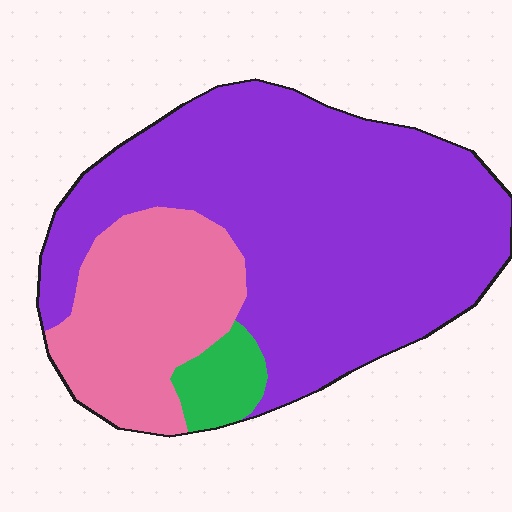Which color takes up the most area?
Purple, at roughly 70%.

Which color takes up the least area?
Green, at roughly 5%.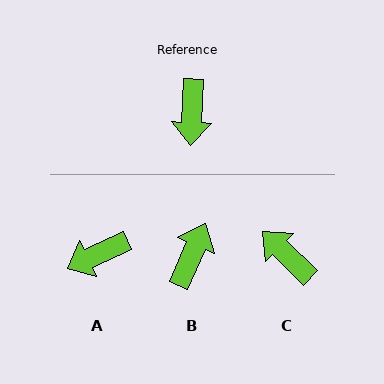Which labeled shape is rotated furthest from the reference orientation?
B, about 159 degrees away.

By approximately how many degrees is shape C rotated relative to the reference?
Approximately 132 degrees clockwise.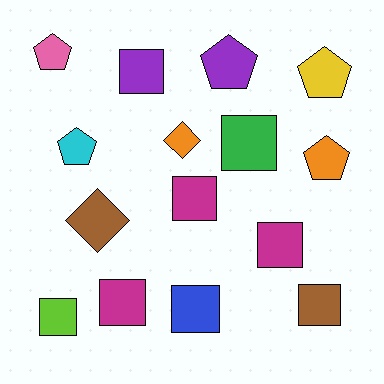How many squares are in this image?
There are 8 squares.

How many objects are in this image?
There are 15 objects.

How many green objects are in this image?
There is 1 green object.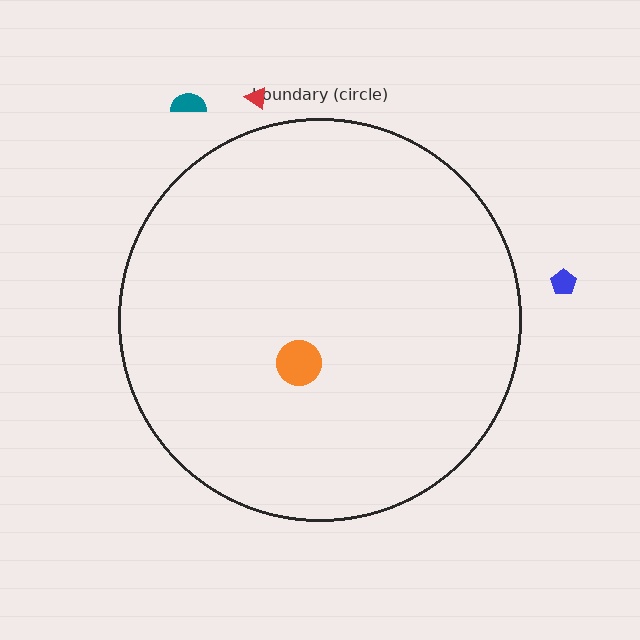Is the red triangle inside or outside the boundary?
Outside.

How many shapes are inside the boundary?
1 inside, 3 outside.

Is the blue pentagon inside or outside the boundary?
Outside.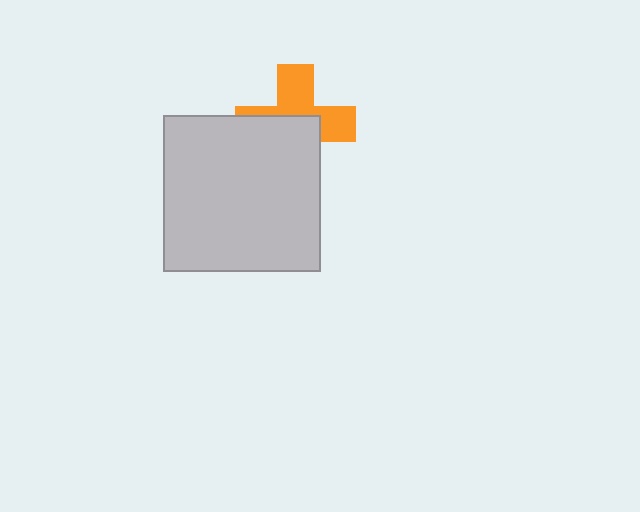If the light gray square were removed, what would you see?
You would see the complete orange cross.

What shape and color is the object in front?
The object in front is a light gray square.